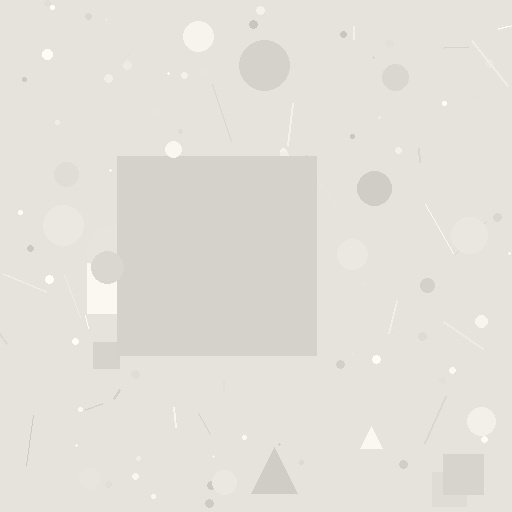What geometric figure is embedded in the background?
A square is embedded in the background.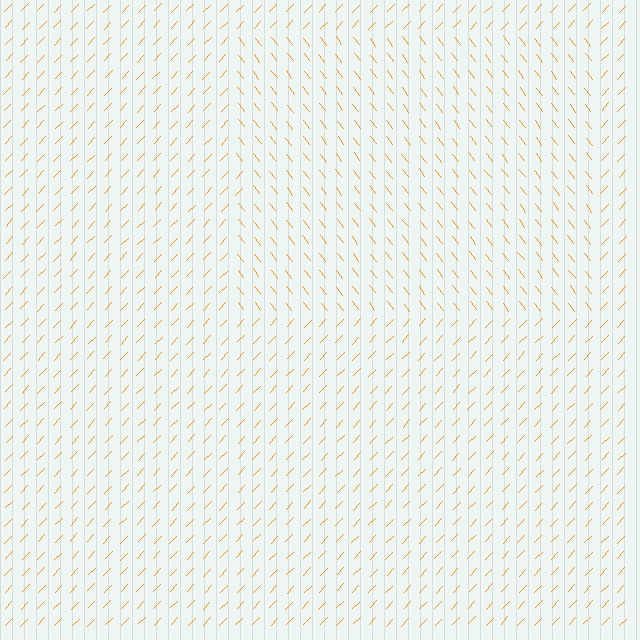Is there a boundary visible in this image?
Yes, there is a texture boundary formed by a change in line orientation.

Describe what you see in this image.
The image is filled with small orange line segments. A rectangle region in the image has lines oriented differently from the surrounding lines, creating a visible texture boundary.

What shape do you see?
I see a rectangle.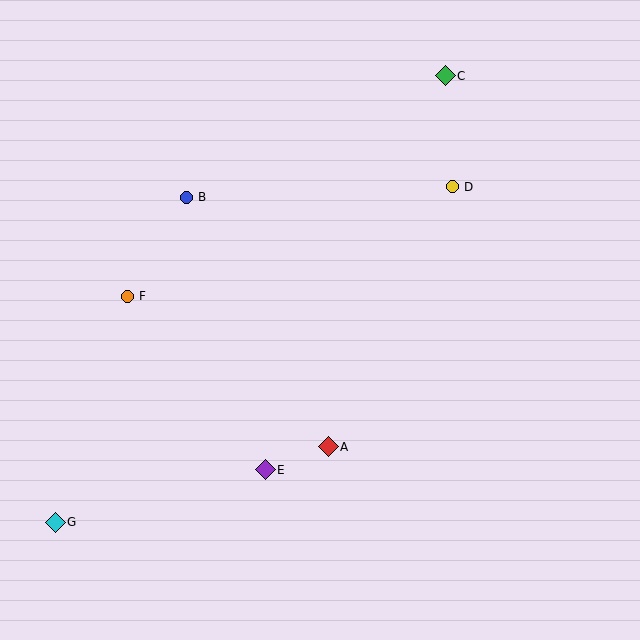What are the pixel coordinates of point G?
Point G is at (55, 523).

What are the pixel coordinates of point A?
Point A is at (328, 447).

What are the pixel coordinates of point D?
Point D is at (452, 187).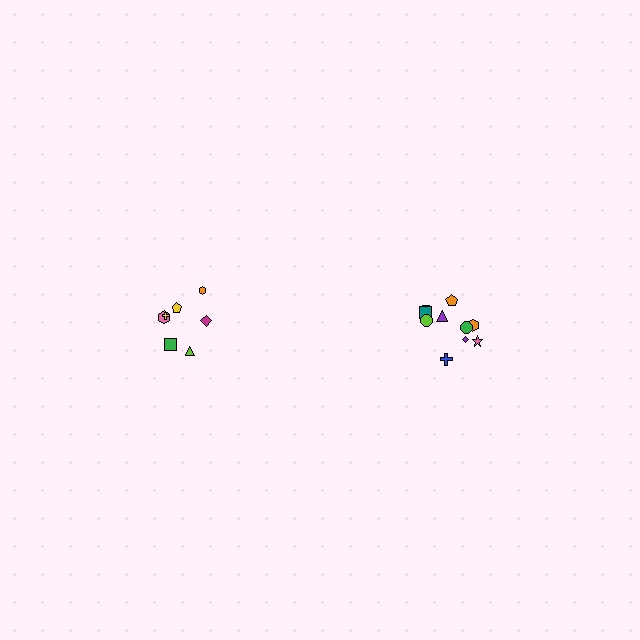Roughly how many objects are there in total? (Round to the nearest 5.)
Roughly 15 objects in total.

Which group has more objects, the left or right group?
The right group.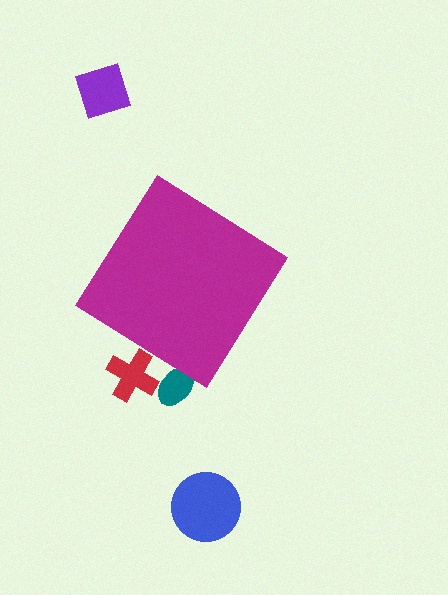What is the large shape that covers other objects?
A magenta diamond.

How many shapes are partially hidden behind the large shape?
2 shapes are partially hidden.